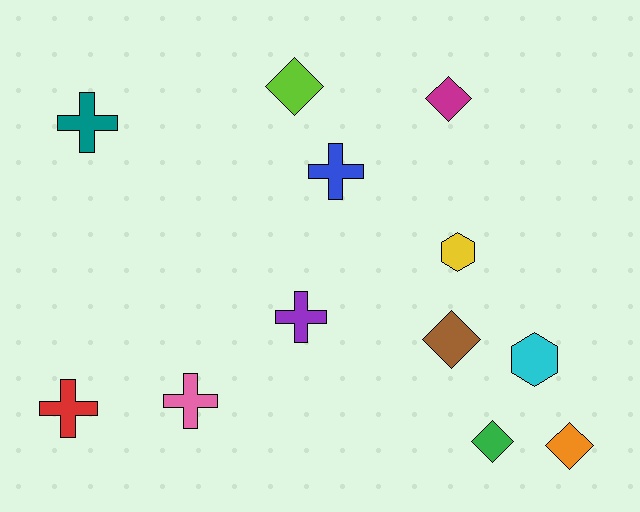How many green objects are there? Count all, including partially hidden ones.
There is 1 green object.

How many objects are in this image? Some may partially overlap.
There are 12 objects.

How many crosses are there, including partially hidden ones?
There are 5 crosses.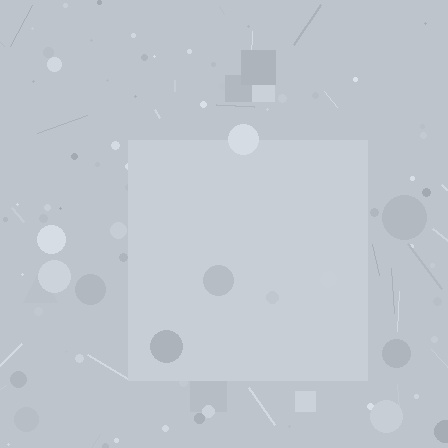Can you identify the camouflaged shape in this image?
The camouflaged shape is a square.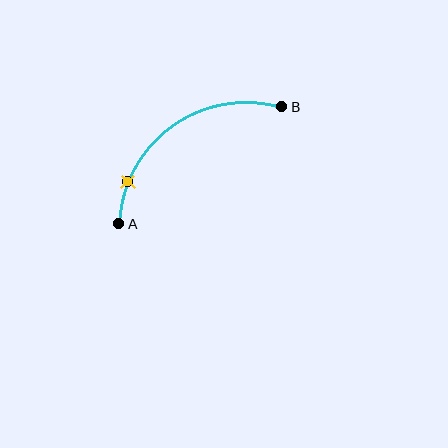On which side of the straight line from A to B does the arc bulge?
The arc bulges above and to the left of the straight line connecting A and B.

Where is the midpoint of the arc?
The arc midpoint is the point on the curve farthest from the straight line joining A and B. It sits above and to the left of that line.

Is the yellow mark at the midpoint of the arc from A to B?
No. The yellow mark lies on the arc but is closer to endpoint A. The arc midpoint would be at the point on the curve equidistant along the arc from both A and B.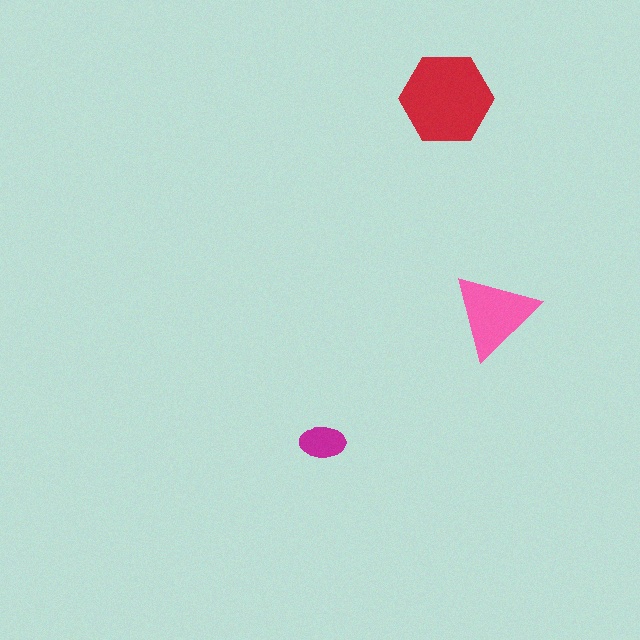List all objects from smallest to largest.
The magenta ellipse, the pink triangle, the red hexagon.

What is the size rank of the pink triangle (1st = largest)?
2nd.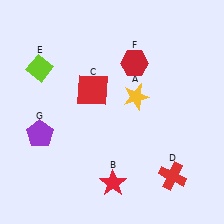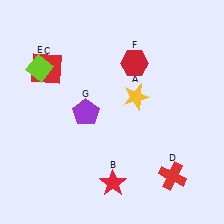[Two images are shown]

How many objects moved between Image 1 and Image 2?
2 objects moved between the two images.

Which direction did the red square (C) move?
The red square (C) moved left.